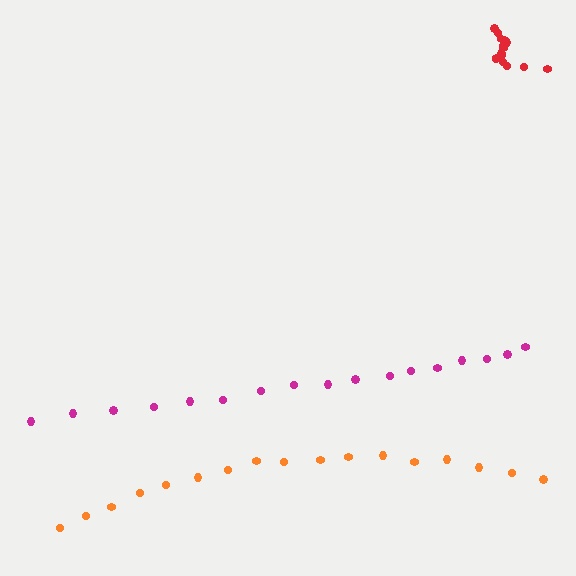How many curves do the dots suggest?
There are 3 distinct paths.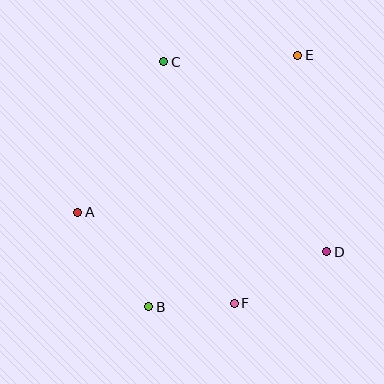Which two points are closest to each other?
Points B and F are closest to each other.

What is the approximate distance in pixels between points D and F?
The distance between D and F is approximately 106 pixels.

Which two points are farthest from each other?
Points B and E are farthest from each other.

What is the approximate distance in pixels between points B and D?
The distance between B and D is approximately 186 pixels.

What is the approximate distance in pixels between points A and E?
The distance between A and E is approximately 270 pixels.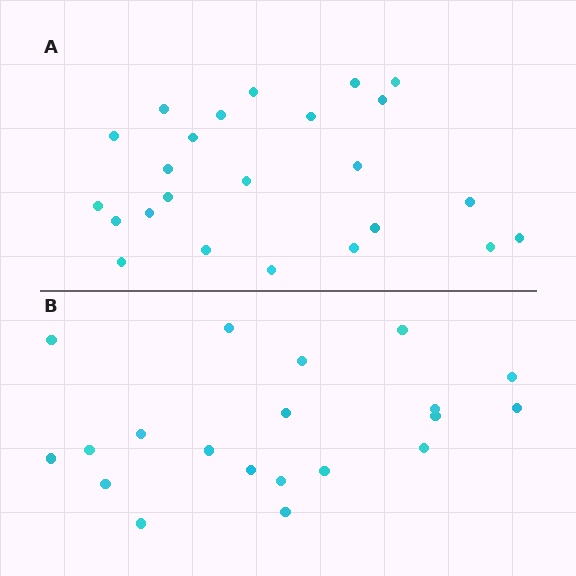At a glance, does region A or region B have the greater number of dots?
Region A (the top region) has more dots.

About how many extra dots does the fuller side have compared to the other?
Region A has about 4 more dots than region B.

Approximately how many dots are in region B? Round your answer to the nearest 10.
About 20 dots.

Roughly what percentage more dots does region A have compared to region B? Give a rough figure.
About 20% more.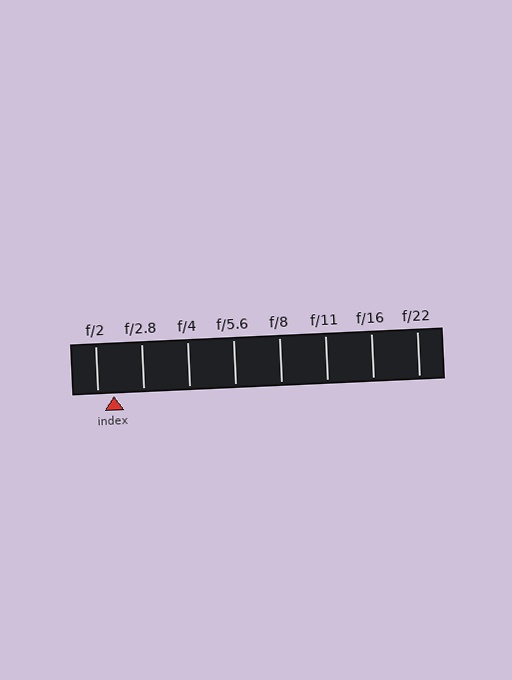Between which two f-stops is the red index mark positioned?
The index mark is between f/2 and f/2.8.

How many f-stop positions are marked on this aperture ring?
There are 8 f-stop positions marked.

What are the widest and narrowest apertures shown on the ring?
The widest aperture shown is f/2 and the narrowest is f/22.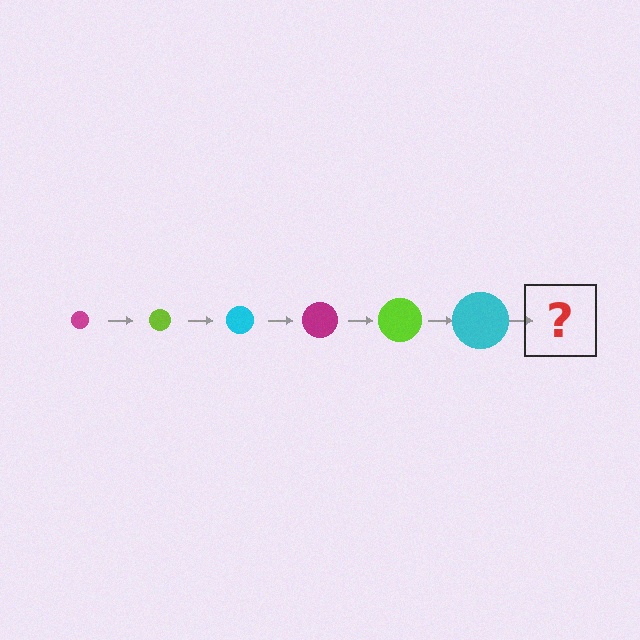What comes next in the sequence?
The next element should be a magenta circle, larger than the previous one.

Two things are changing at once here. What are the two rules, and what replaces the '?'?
The two rules are that the circle grows larger each step and the color cycles through magenta, lime, and cyan. The '?' should be a magenta circle, larger than the previous one.